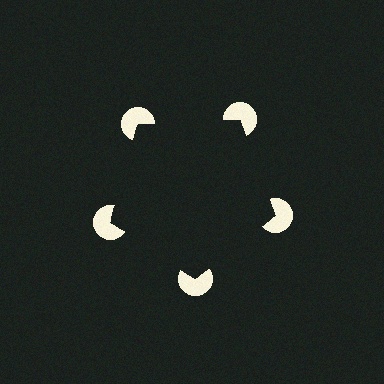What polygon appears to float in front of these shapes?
An illusory pentagon — its edges are inferred from the aligned wedge cuts in the pac-man discs, not physically drawn.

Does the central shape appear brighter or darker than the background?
It typically appears slightly darker than the background, even though no actual brightness change is drawn.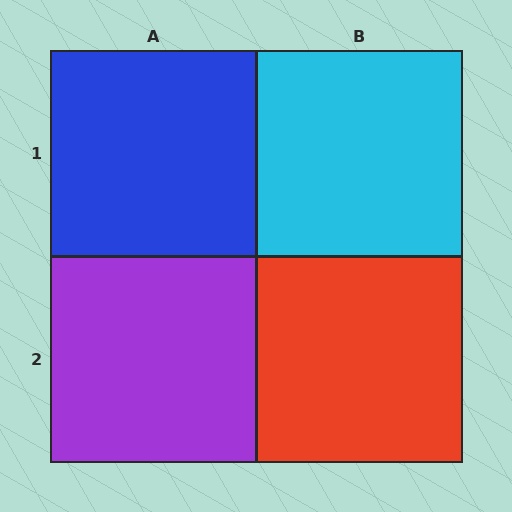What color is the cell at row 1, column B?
Cyan.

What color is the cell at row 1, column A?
Blue.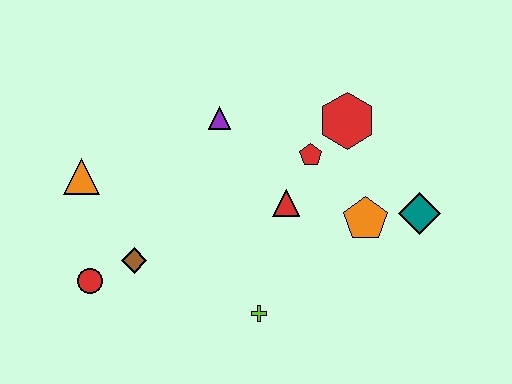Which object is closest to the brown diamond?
The red circle is closest to the brown diamond.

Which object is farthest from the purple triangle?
The teal diamond is farthest from the purple triangle.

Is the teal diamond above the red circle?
Yes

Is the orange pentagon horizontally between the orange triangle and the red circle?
No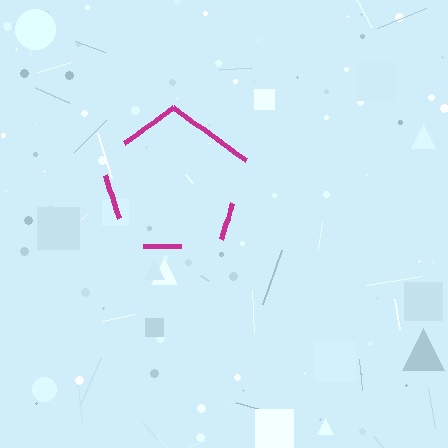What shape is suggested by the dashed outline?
The dashed outline suggests a pentagon.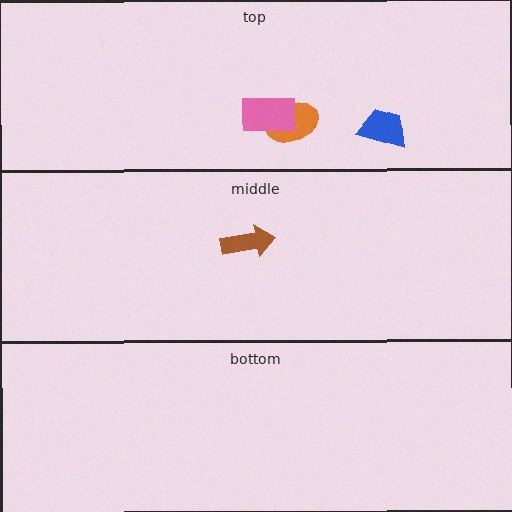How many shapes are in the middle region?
1.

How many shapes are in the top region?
3.